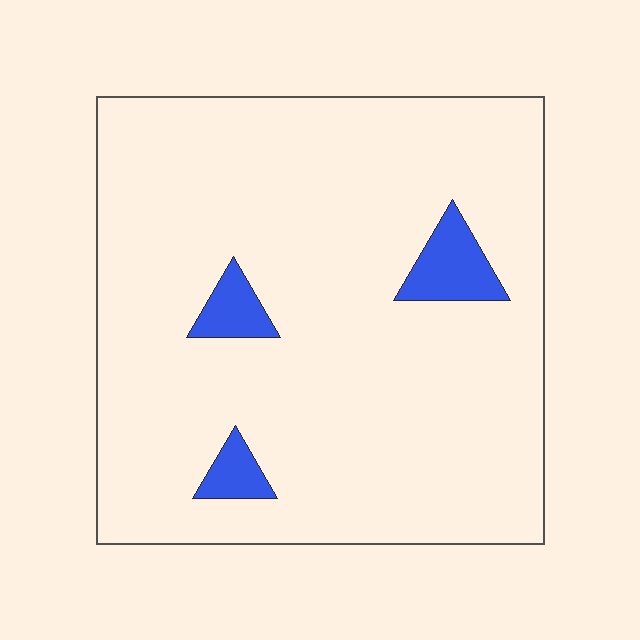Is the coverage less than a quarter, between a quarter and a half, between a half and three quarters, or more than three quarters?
Less than a quarter.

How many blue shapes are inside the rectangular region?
3.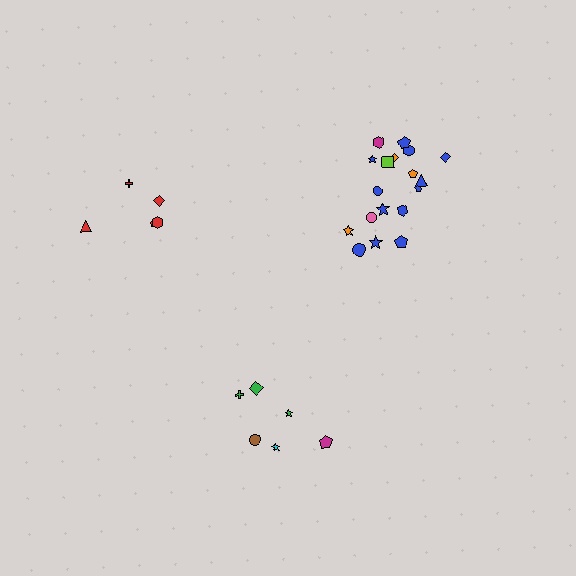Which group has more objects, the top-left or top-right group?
The top-right group.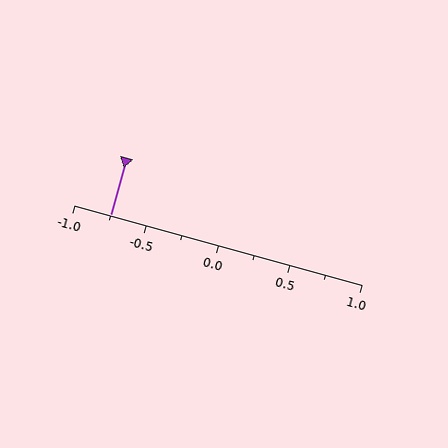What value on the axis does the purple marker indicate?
The marker indicates approximately -0.75.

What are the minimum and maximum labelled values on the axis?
The axis runs from -1.0 to 1.0.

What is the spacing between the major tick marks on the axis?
The major ticks are spaced 0.5 apart.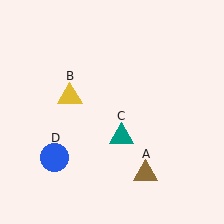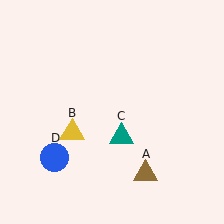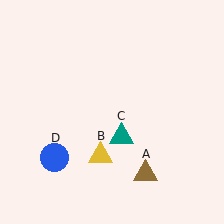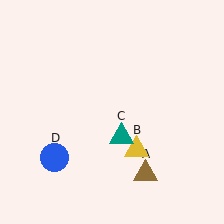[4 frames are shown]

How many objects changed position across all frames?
1 object changed position: yellow triangle (object B).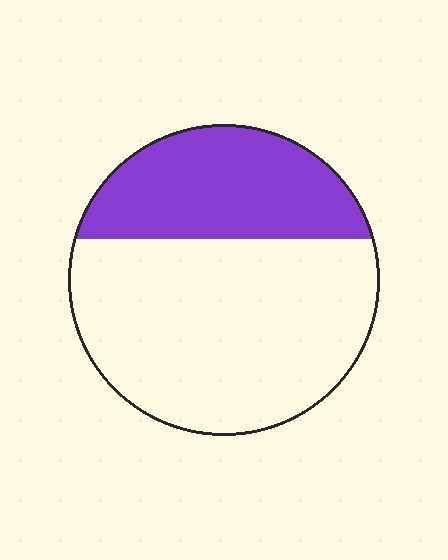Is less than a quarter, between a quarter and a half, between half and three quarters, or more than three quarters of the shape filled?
Between a quarter and a half.